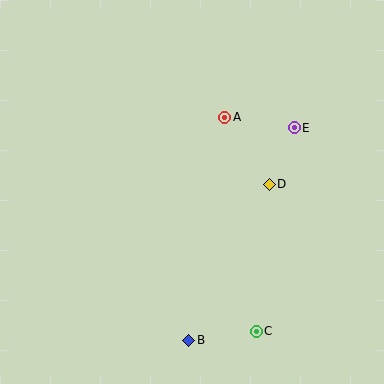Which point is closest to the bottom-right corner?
Point C is closest to the bottom-right corner.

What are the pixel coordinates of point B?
Point B is at (189, 340).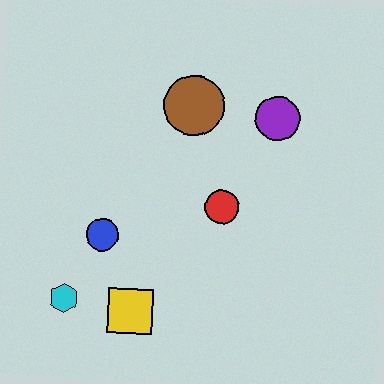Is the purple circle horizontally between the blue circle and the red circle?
No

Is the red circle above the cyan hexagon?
Yes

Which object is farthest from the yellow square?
The purple circle is farthest from the yellow square.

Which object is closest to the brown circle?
The purple circle is closest to the brown circle.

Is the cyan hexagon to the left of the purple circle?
Yes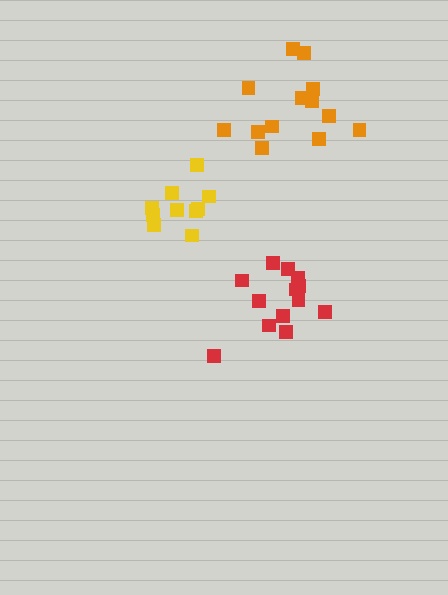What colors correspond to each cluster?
The clusters are colored: orange, yellow, red.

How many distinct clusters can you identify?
There are 3 distinct clusters.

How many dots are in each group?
Group 1: 13 dots, Group 2: 10 dots, Group 3: 13 dots (36 total).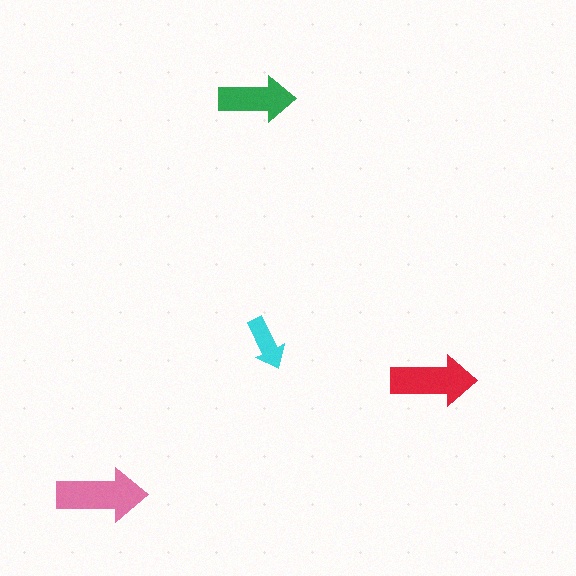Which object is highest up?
The green arrow is topmost.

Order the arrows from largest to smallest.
the pink one, the red one, the green one, the cyan one.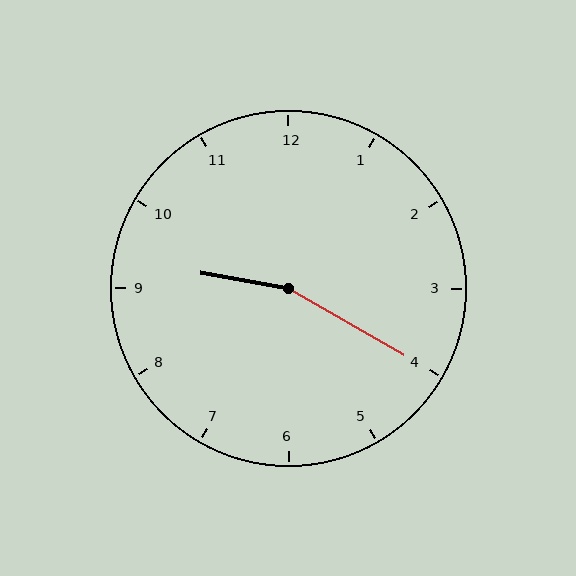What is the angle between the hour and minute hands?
Approximately 160 degrees.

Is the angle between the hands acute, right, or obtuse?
It is obtuse.